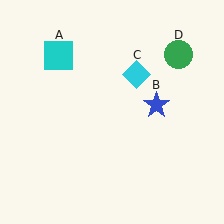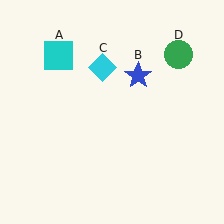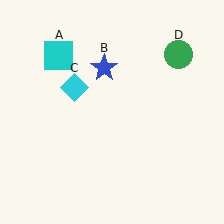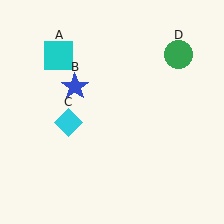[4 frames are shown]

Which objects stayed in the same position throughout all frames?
Cyan square (object A) and green circle (object D) remained stationary.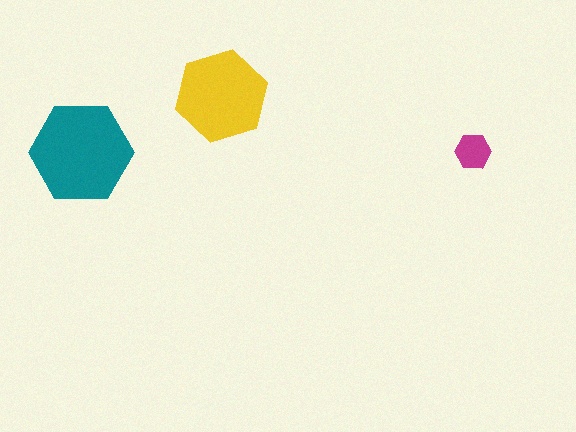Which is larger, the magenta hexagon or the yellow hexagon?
The yellow one.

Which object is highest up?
The yellow hexagon is topmost.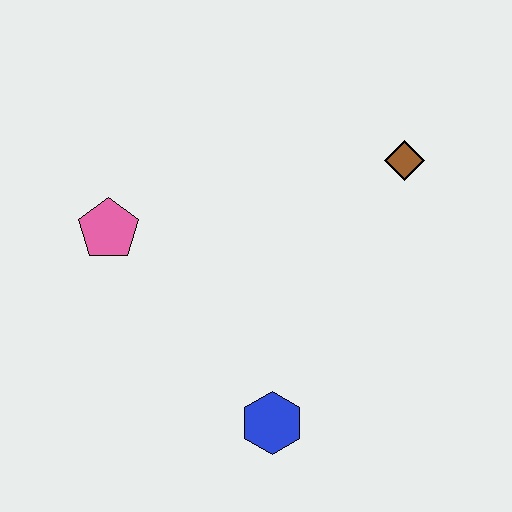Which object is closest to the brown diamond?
The blue hexagon is closest to the brown diamond.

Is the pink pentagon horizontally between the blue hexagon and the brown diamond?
No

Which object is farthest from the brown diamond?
The pink pentagon is farthest from the brown diamond.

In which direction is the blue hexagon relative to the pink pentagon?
The blue hexagon is below the pink pentagon.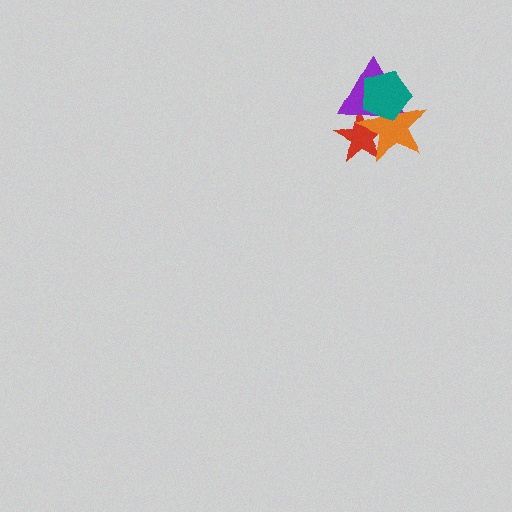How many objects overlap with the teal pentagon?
3 objects overlap with the teal pentagon.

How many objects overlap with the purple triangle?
3 objects overlap with the purple triangle.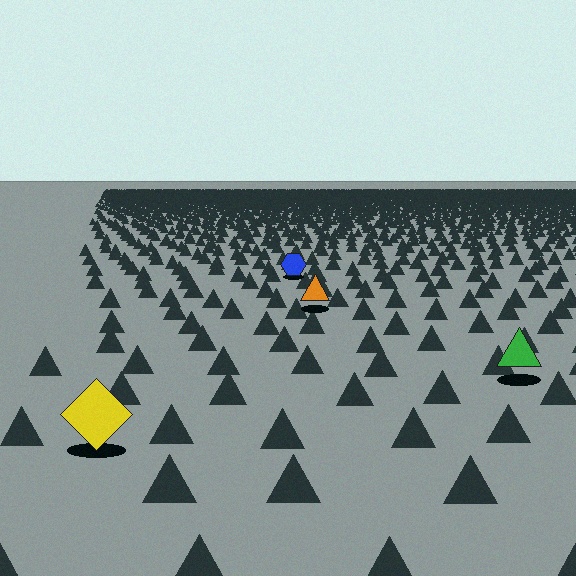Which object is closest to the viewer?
The yellow diamond is closest. The texture marks near it are larger and more spread out.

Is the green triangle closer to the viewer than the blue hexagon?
Yes. The green triangle is closer — you can tell from the texture gradient: the ground texture is coarser near it.